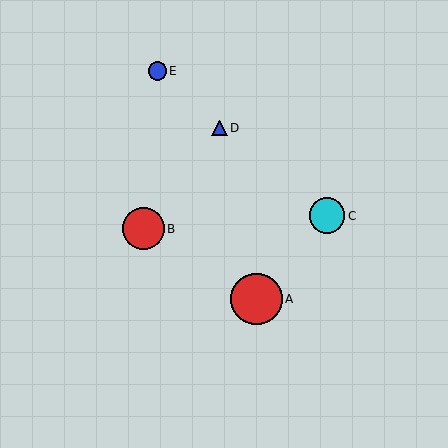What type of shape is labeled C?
Shape C is a cyan circle.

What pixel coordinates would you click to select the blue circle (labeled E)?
Click at (157, 71) to select the blue circle E.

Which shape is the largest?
The red circle (labeled A) is the largest.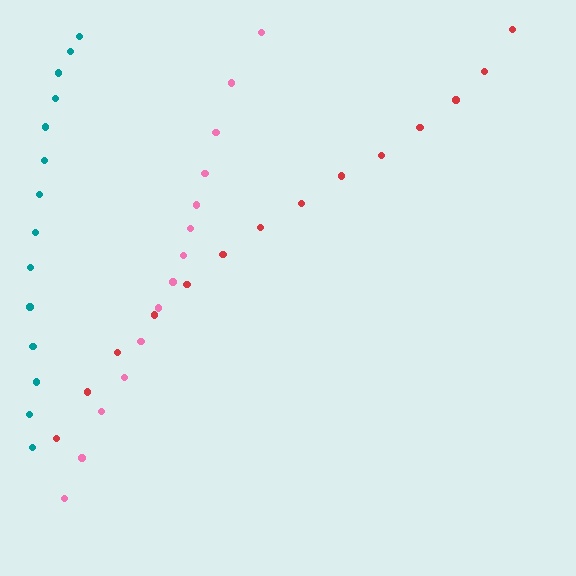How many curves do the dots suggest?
There are 3 distinct paths.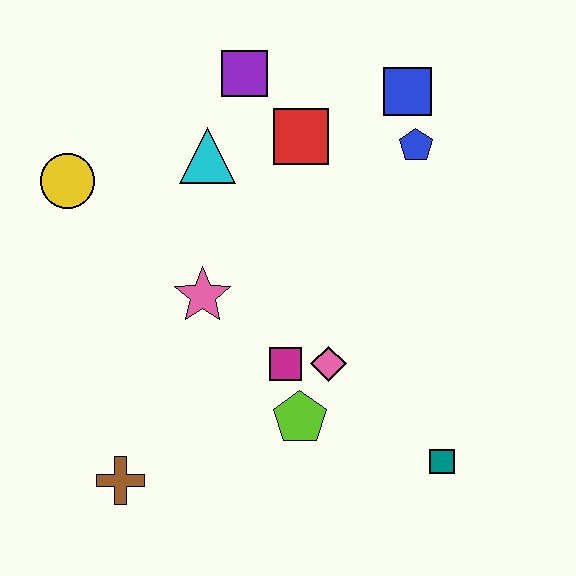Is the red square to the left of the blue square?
Yes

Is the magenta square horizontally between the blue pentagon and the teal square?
No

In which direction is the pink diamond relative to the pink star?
The pink diamond is to the right of the pink star.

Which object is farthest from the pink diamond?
The yellow circle is farthest from the pink diamond.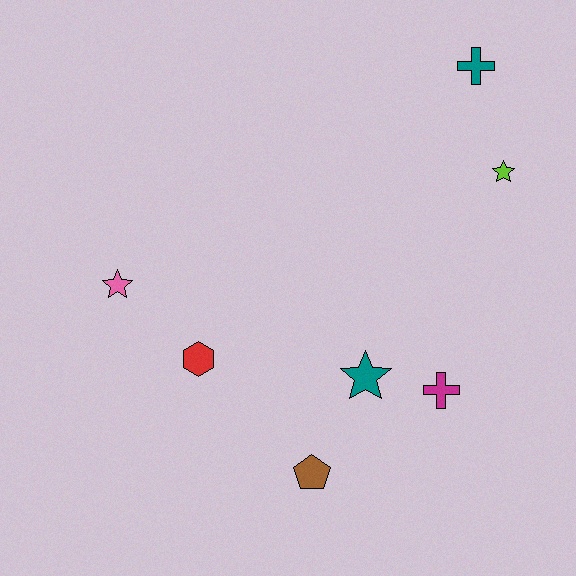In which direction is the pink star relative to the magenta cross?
The pink star is to the left of the magenta cross.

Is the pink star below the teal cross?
Yes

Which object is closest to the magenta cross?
The teal star is closest to the magenta cross.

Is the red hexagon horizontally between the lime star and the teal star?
No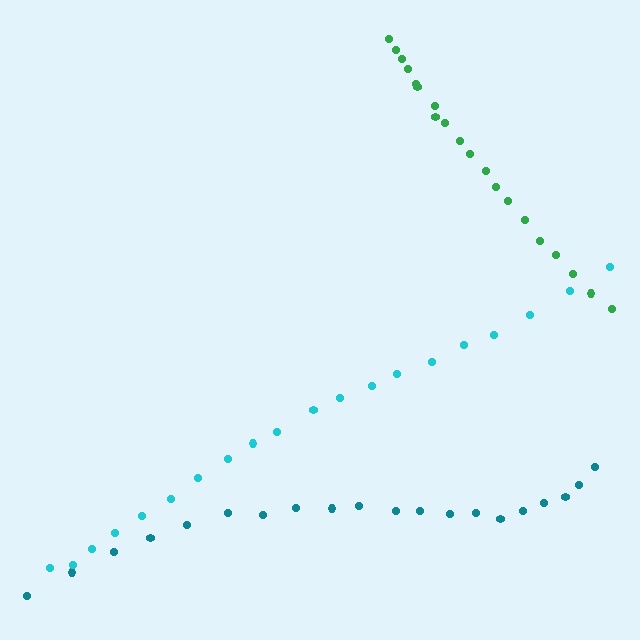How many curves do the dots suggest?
There are 3 distinct paths.